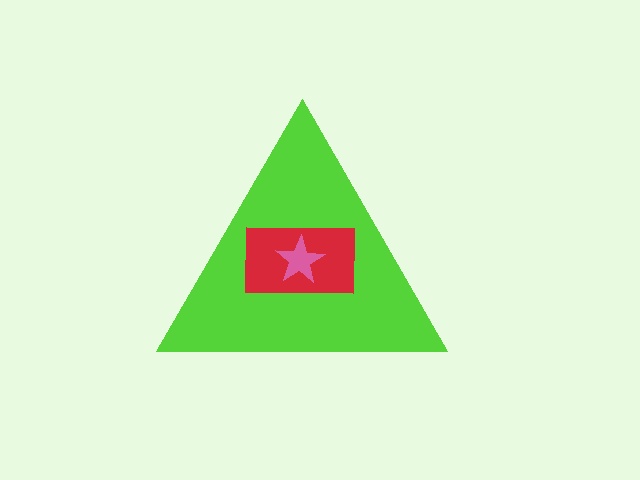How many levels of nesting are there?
3.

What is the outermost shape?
The lime triangle.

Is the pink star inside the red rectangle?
Yes.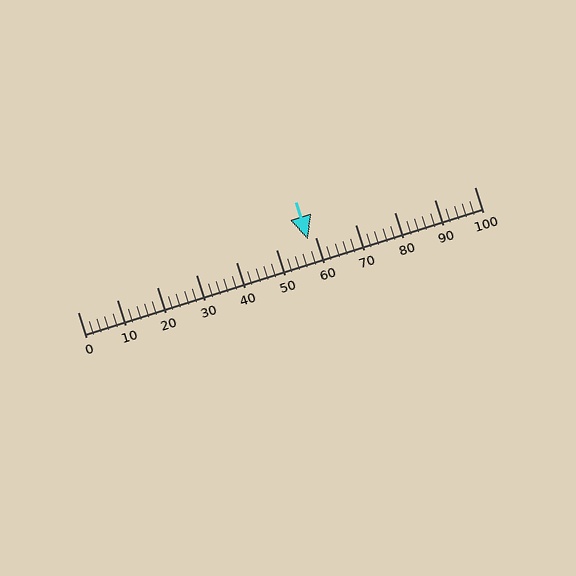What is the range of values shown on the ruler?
The ruler shows values from 0 to 100.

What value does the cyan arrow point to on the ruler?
The cyan arrow points to approximately 58.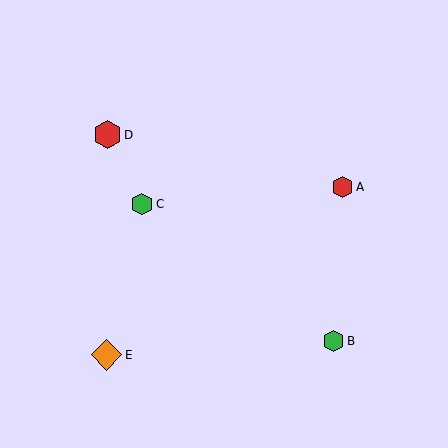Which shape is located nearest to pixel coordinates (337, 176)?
The red hexagon (labeled A) at (343, 187) is nearest to that location.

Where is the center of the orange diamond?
The center of the orange diamond is at (107, 355).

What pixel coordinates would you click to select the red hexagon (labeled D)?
Click at (107, 135) to select the red hexagon D.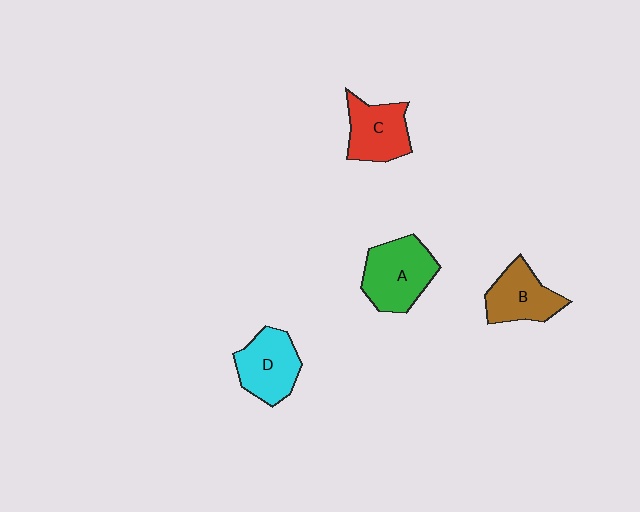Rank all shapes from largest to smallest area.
From largest to smallest: A (green), D (cyan), C (red), B (brown).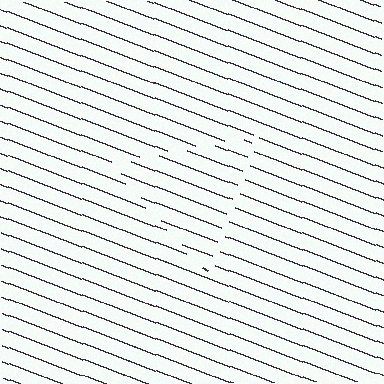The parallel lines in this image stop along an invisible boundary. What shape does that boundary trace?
An illusory triangle. The interior of the shape contains the same grating, shifted by half a period — the contour is defined by the phase discontinuity where line-ends from the inner and outer gratings abut.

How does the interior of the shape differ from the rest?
The interior of the shape contains the same grating, shifted by half a period — the contour is defined by the phase discontinuity where line-ends from the inner and outer gratings abut.